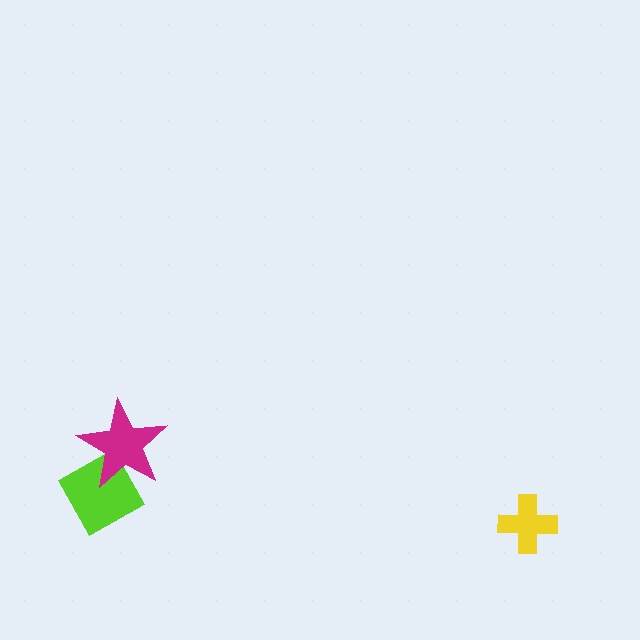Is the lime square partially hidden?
Yes, it is partially covered by another shape.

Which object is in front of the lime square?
The magenta star is in front of the lime square.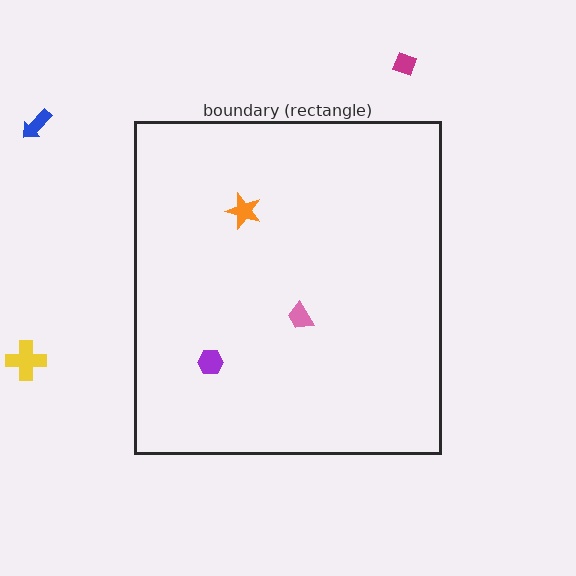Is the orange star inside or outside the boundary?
Inside.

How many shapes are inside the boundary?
3 inside, 3 outside.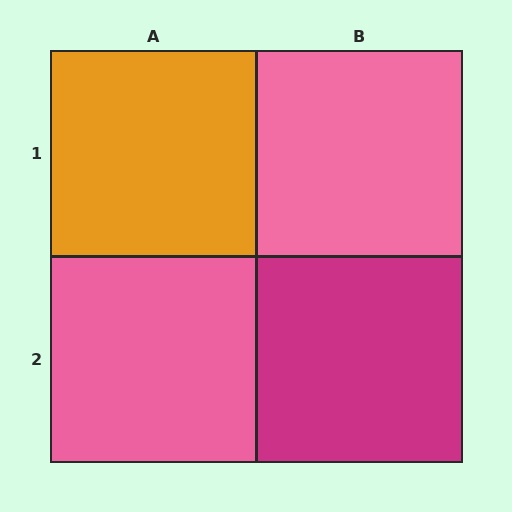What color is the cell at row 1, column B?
Pink.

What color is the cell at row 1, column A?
Orange.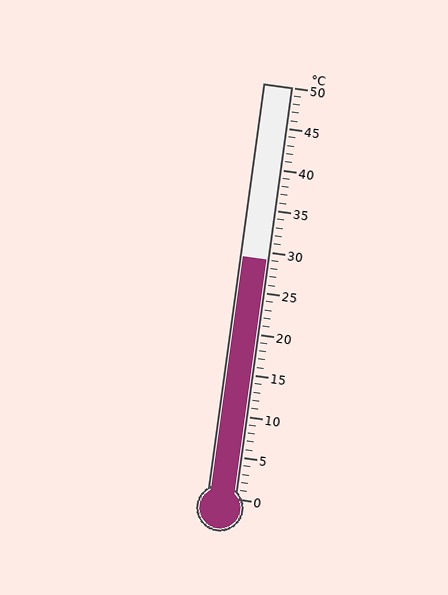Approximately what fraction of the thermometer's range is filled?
The thermometer is filled to approximately 60% of its range.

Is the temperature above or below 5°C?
The temperature is above 5°C.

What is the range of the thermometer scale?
The thermometer scale ranges from 0°C to 50°C.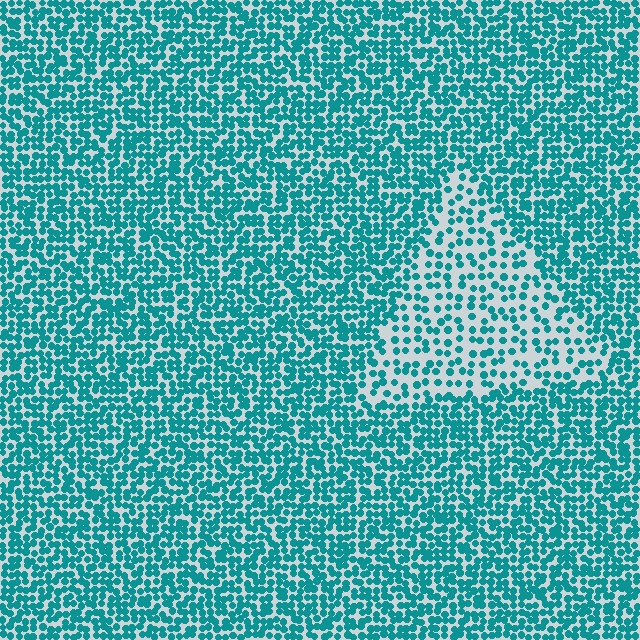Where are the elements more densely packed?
The elements are more densely packed outside the triangle boundary.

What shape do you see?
I see a triangle.